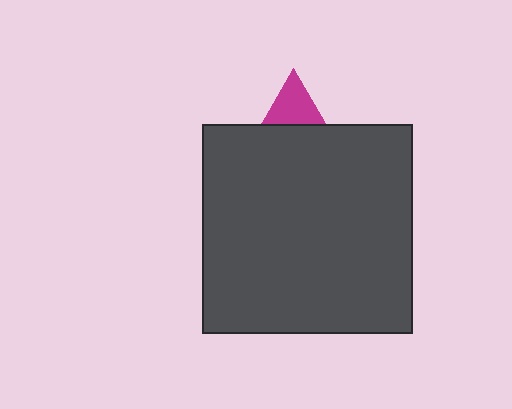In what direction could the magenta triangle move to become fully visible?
The magenta triangle could move up. That would shift it out from behind the dark gray square entirely.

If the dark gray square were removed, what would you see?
You would see the complete magenta triangle.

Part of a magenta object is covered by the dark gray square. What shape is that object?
It is a triangle.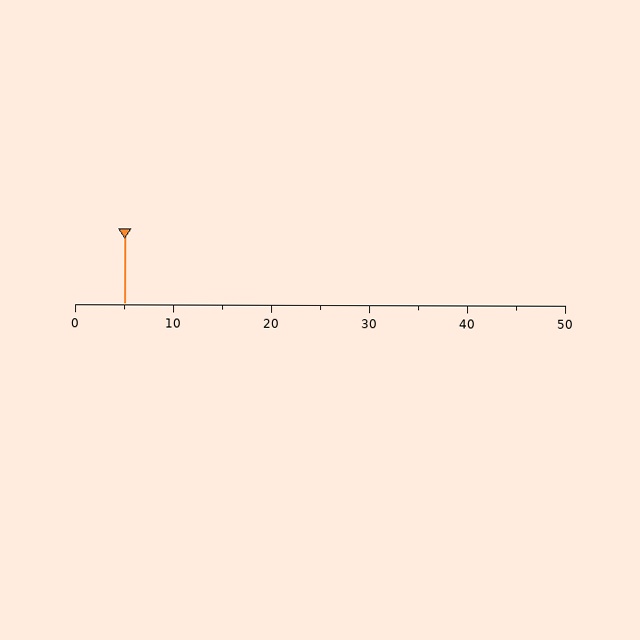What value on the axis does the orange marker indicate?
The marker indicates approximately 5.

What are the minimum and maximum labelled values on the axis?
The axis runs from 0 to 50.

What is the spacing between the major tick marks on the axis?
The major ticks are spaced 10 apart.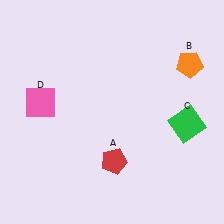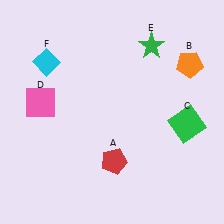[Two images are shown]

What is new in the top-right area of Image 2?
A green star (E) was added in the top-right area of Image 2.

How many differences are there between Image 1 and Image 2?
There are 2 differences between the two images.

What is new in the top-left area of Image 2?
A cyan diamond (F) was added in the top-left area of Image 2.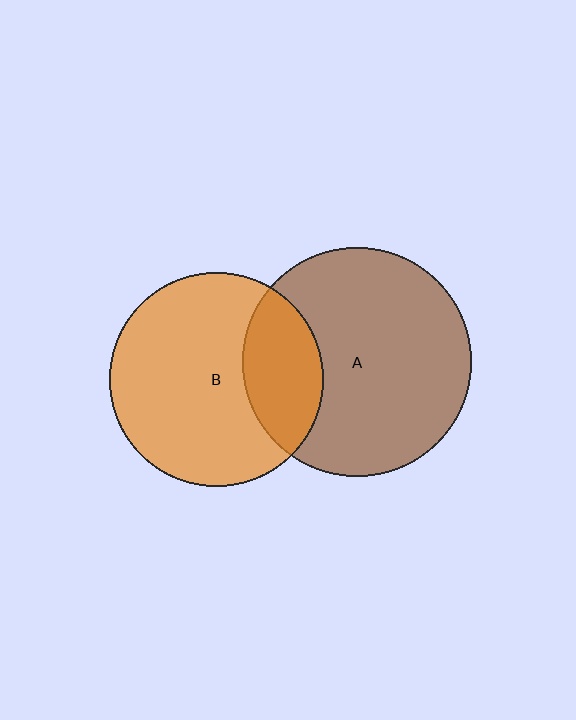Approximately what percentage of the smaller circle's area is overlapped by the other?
Approximately 25%.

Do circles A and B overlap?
Yes.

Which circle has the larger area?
Circle A (brown).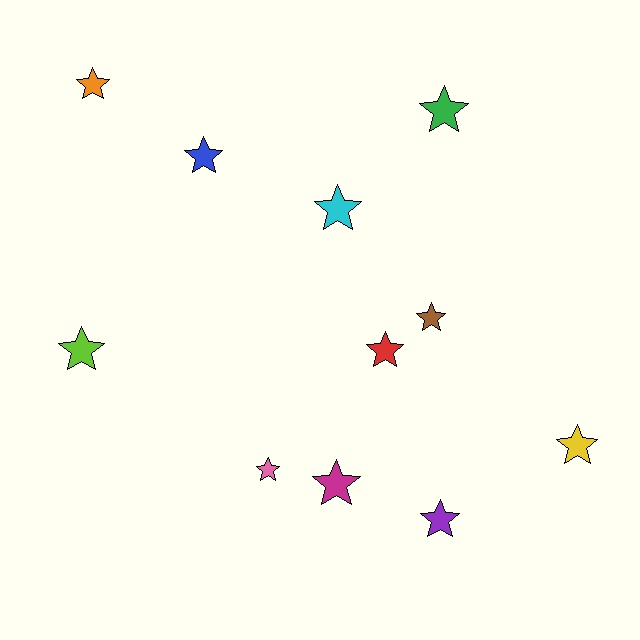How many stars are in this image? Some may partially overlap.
There are 11 stars.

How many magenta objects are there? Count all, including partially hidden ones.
There is 1 magenta object.